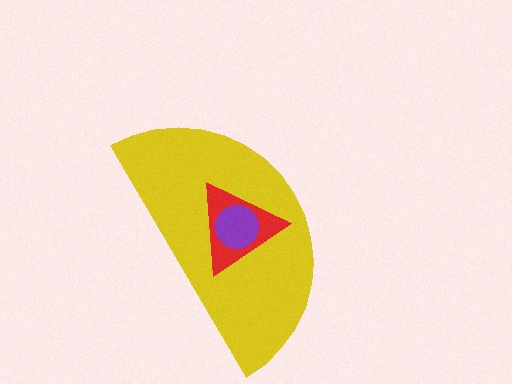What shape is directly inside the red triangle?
The purple circle.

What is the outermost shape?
The yellow semicircle.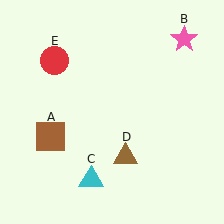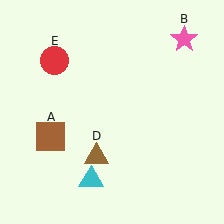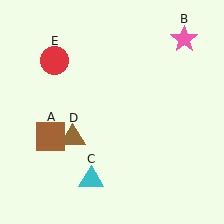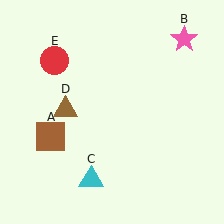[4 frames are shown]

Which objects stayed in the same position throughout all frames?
Brown square (object A) and pink star (object B) and cyan triangle (object C) and red circle (object E) remained stationary.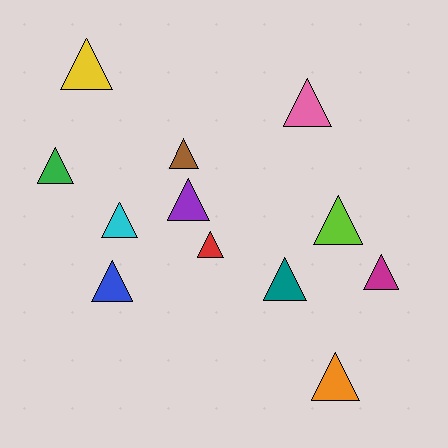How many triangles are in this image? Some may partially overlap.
There are 12 triangles.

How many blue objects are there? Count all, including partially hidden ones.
There is 1 blue object.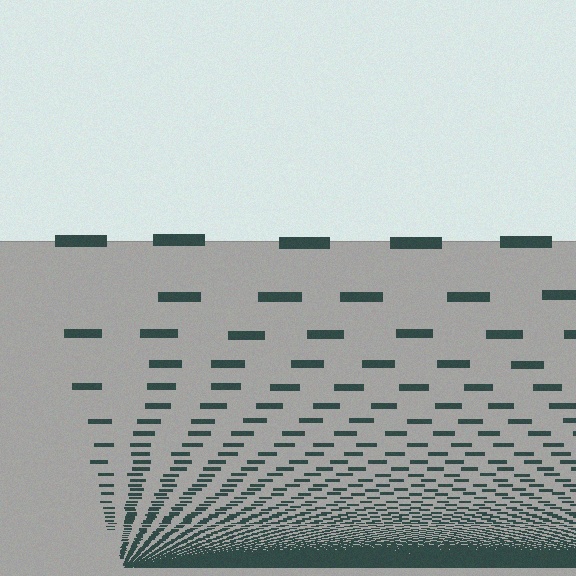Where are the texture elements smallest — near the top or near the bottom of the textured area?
Near the bottom.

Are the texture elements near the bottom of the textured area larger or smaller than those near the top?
Smaller. The gradient is inverted — elements near the bottom are smaller and denser.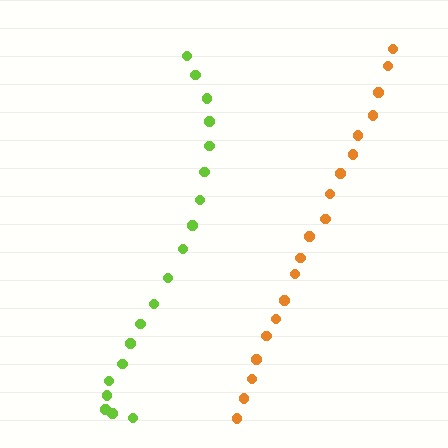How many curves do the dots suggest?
There are 2 distinct paths.